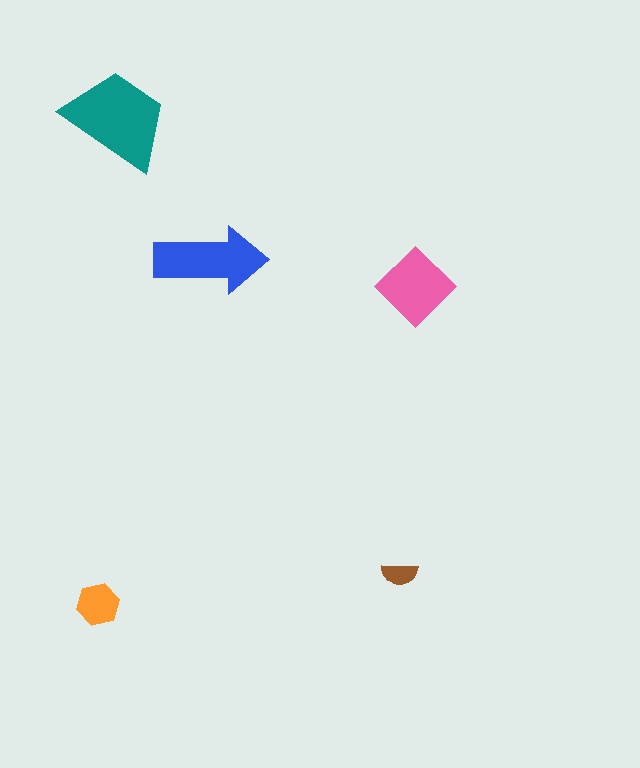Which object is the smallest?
The brown semicircle.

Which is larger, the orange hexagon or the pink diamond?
The pink diamond.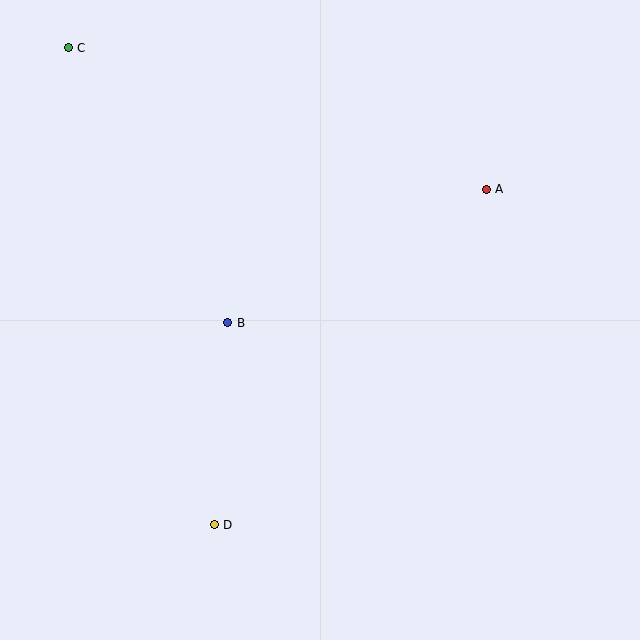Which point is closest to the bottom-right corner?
Point D is closest to the bottom-right corner.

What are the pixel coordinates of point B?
Point B is at (228, 323).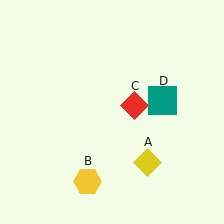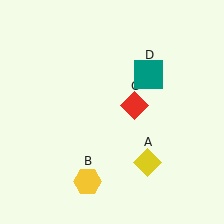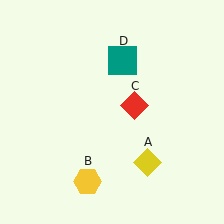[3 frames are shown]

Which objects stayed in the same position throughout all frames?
Yellow diamond (object A) and yellow hexagon (object B) and red diamond (object C) remained stationary.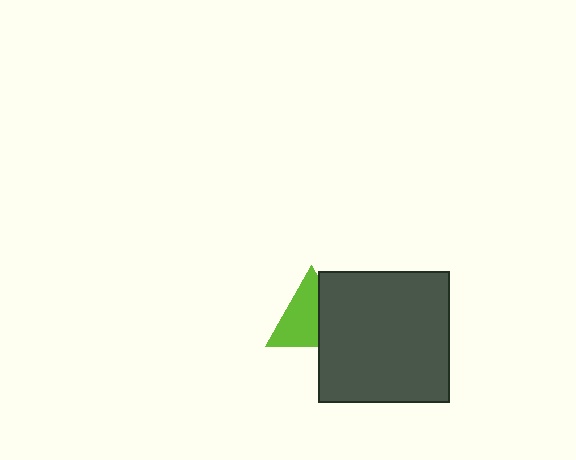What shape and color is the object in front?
The object in front is a dark gray square.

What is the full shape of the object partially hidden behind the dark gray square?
The partially hidden object is a lime triangle.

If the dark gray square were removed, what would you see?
You would see the complete lime triangle.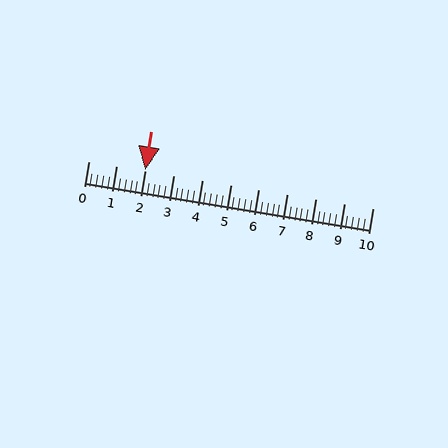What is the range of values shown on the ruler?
The ruler shows values from 0 to 10.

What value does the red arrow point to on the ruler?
The red arrow points to approximately 2.0.